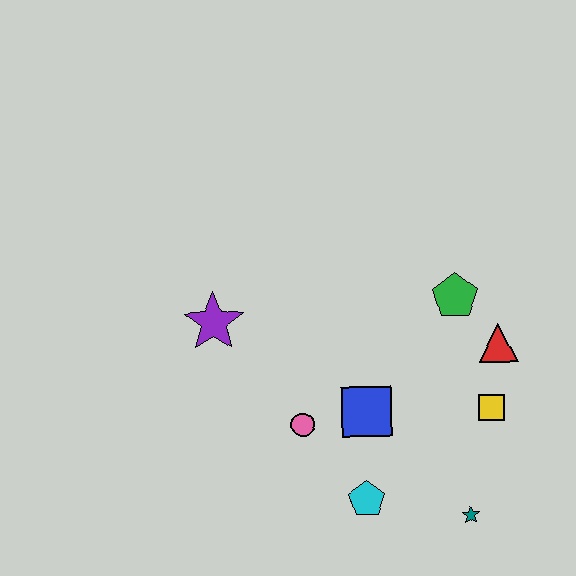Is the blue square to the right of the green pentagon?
No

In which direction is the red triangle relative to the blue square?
The red triangle is to the right of the blue square.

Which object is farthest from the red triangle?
The purple star is farthest from the red triangle.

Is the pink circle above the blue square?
No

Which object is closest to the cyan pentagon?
The blue square is closest to the cyan pentagon.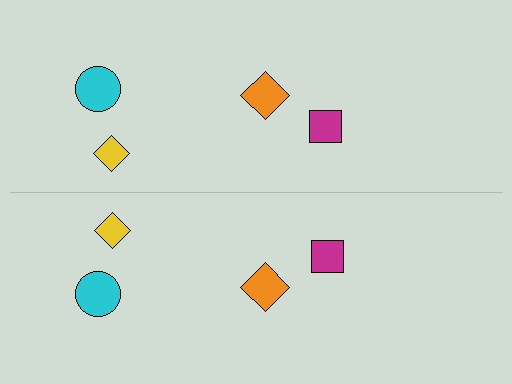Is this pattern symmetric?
Yes, this pattern has bilateral (reflection) symmetry.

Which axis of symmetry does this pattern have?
The pattern has a horizontal axis of symmetry running through the center of the image.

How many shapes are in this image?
There are 8 shapes in this image.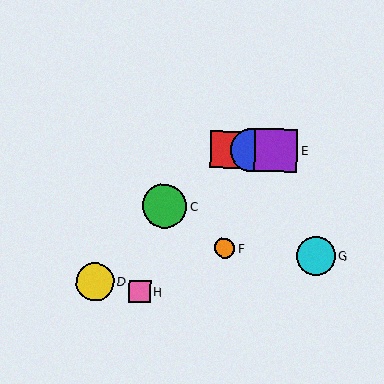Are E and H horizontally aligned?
No, E is at y≈150 and H is at y≈292.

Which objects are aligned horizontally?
Objects A, B, E are aligned horizontally.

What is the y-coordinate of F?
Object F is at y≈248.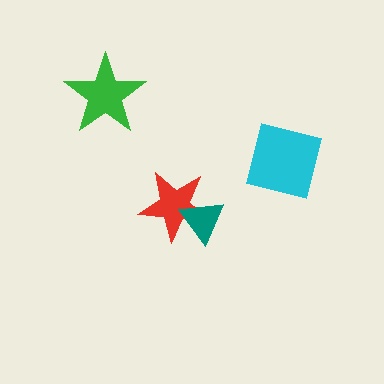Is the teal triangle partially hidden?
No, no other shape covers it.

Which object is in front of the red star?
The teal triangle is in front of the red star.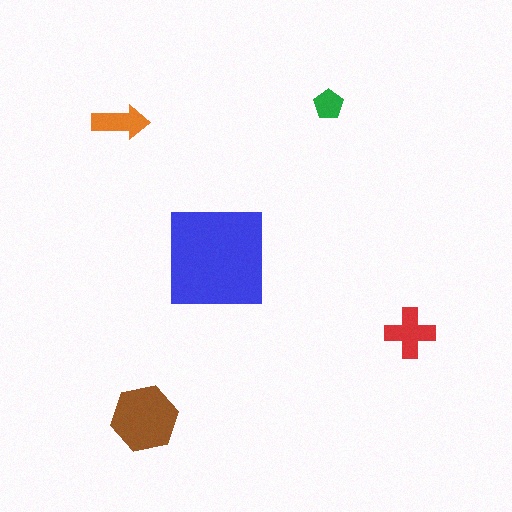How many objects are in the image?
There are 5 objects in the image.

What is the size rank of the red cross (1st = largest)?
3rd.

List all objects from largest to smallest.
The blue square, the brown hexagon, the red cross, the orange arrow, the green pentagon.